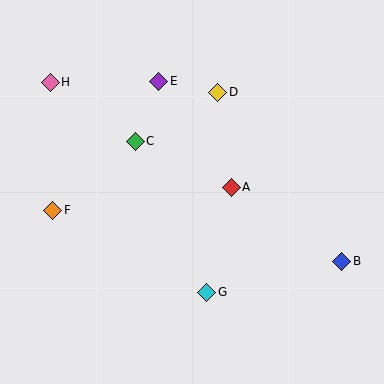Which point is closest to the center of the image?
Point A at (231, 187) is closest to the center.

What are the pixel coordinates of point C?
Point C is at (135, 141).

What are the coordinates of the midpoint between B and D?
The midpoint between B and D is at (280, 177).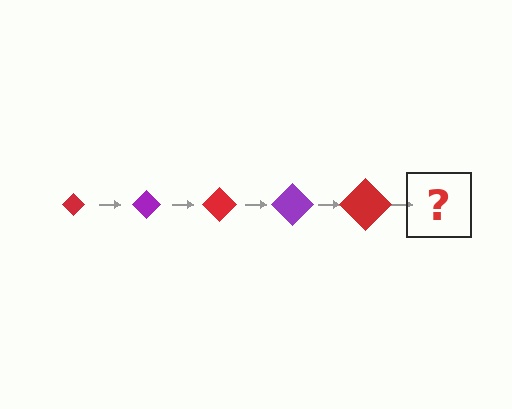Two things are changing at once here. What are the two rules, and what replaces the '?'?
The two rules are that the diamond grows larger each step and the color cycles through red and purple. The '?' should be a purple diamond, larger than the previous one.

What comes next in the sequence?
The next element should be a purple diamond, larger than the previous one.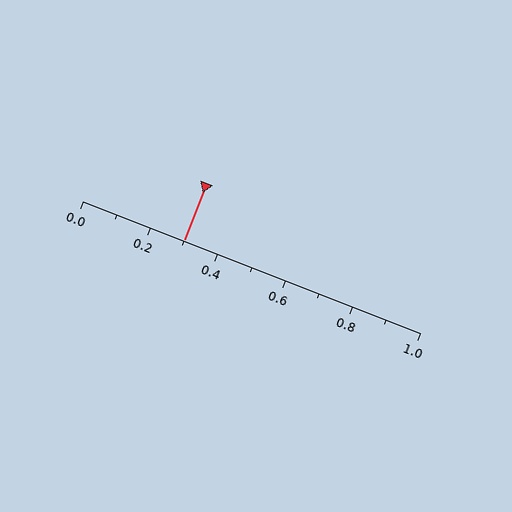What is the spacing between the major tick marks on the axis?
The major ticks are spaced 0.2 apart.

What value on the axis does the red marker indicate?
The marker indicates approximately 0.3.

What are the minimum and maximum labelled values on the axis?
The axis runs from 0.0 to 1.0.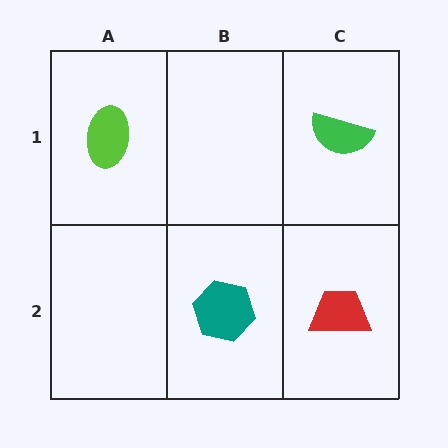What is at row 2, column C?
A red trapezoid.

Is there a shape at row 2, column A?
No, that cell is empty.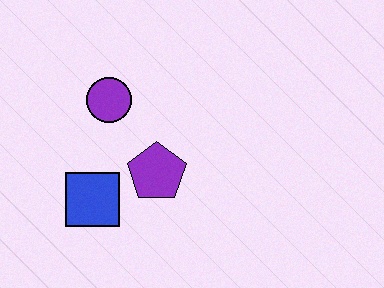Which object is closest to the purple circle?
The purple pentagon is closest to the purple circle.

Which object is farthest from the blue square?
The purple circle is farthest from the blue square.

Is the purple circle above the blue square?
Yes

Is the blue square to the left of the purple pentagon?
Yes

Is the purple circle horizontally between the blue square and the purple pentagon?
Yes